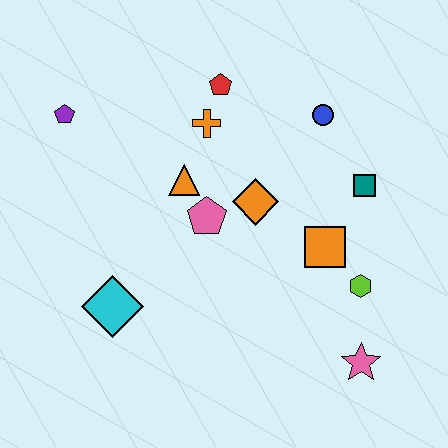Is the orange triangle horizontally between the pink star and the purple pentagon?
Yes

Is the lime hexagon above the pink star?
Yes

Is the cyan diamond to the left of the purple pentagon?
No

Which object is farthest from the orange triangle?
The pink star is farthest from the orange triangle.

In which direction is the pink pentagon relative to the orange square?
The pink pentagon is to the left of the orange square.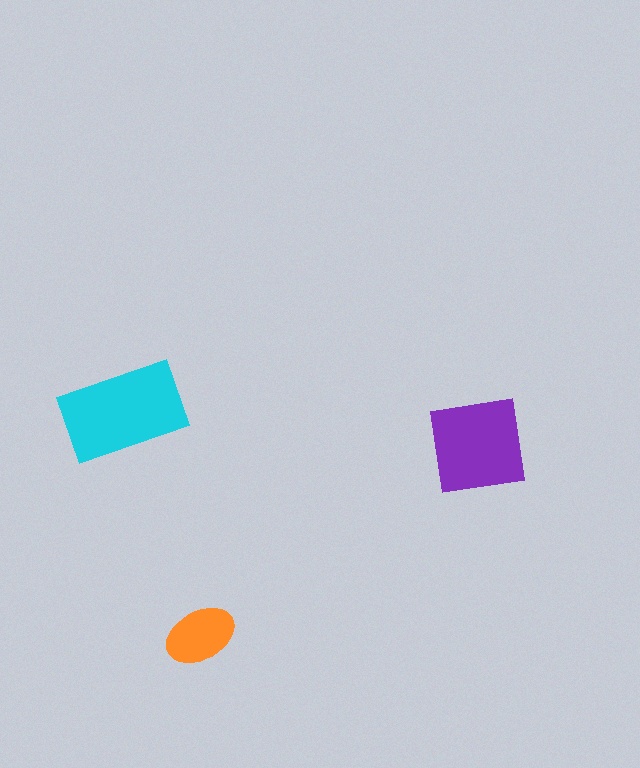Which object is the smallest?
The orange ellipse.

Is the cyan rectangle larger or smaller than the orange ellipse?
Larger.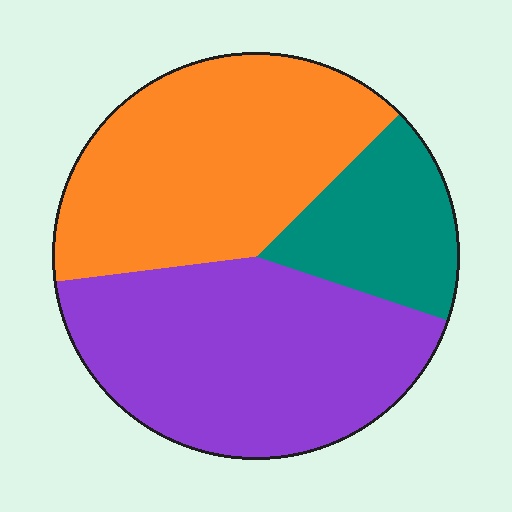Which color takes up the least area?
Teal, at roughly 20%.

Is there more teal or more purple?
Purple.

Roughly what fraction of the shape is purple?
Purple covers around 45% of the shape.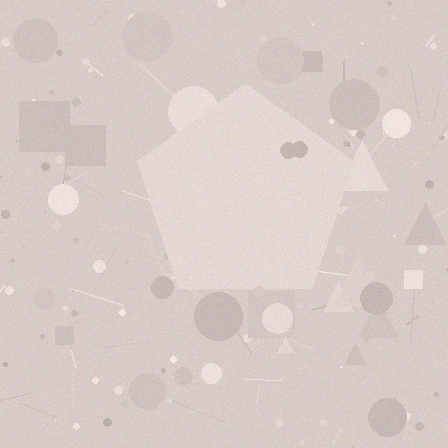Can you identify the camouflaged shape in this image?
The camouflaged shape is a pentagon.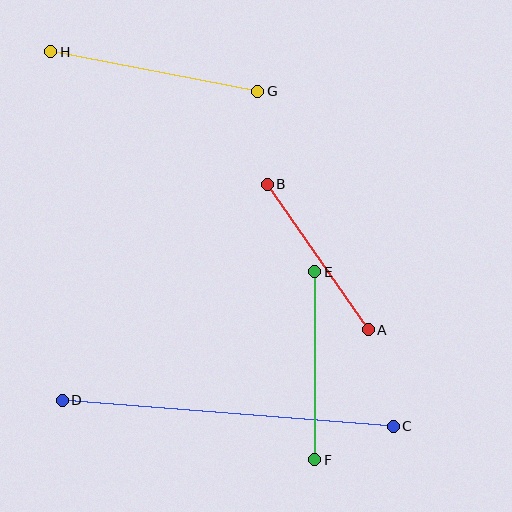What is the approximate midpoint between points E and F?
The midpoint is at approximately (315, 366) pixels.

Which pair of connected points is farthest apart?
Points C and D are farthest apart.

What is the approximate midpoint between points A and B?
The midpoint is at approximately (318, 257) pixels.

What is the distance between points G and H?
The distance is approximately 211 pixels.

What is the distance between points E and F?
The distance is approximately 188 pixels.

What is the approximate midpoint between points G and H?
The midpoint is at approximately (154, 72) pixels.